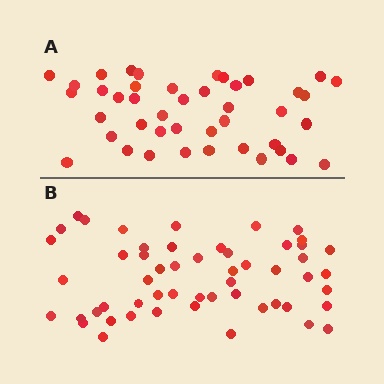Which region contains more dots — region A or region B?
Region B (the bottom region) has more dots.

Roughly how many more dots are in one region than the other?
Region B has roughly 12 or so more dots than region A.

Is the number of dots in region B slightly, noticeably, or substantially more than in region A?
Region B has noticeably more, but not dramatically so. The ratio is roughly 1.3 to 1.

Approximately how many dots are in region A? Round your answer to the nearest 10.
About 40 dots. (The exact count is 43, which rounds to 40.)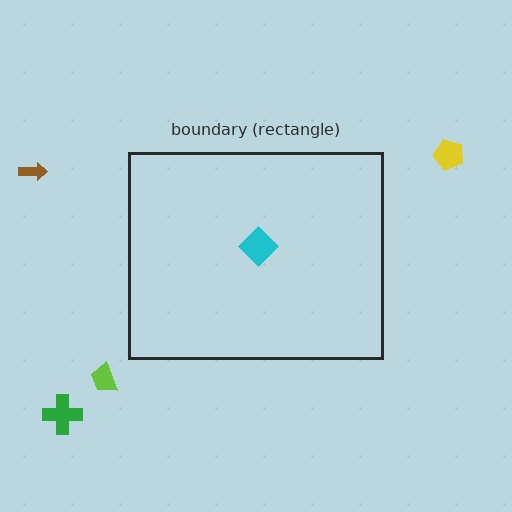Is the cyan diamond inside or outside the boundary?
Inside.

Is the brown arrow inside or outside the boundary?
Outside.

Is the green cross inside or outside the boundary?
Outside.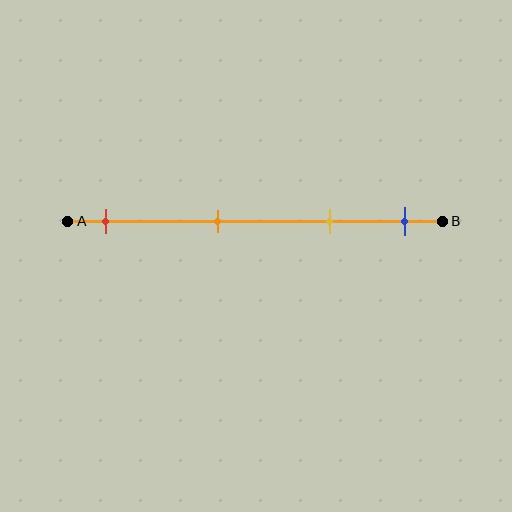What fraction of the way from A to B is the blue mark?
The blue mark is approximately 90% (0.9) of the way from A to B.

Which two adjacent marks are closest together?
The yellow and blue marks are the closest adjacent pair.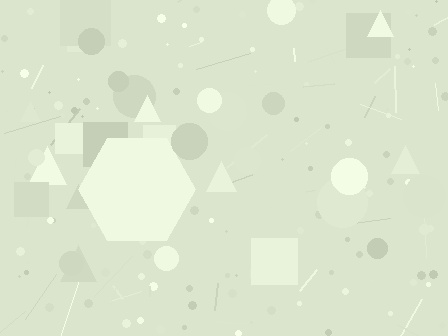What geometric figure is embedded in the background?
A hexagon is embedded in the background.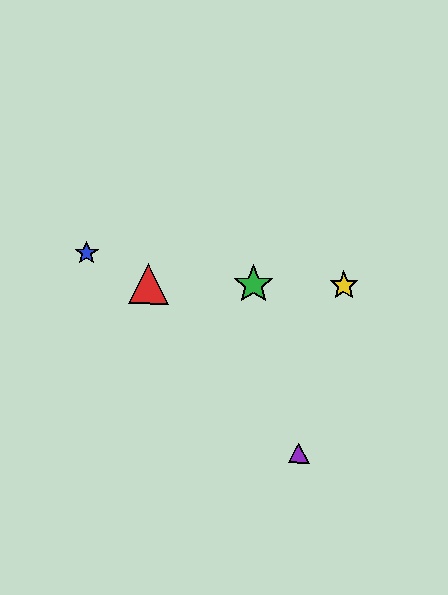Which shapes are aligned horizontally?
The red triangle, the green star, the yellow star are aligned horizontally.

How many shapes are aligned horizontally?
3 shapes (the red triangle, the green star, the yellow star) are aligned horizontally.